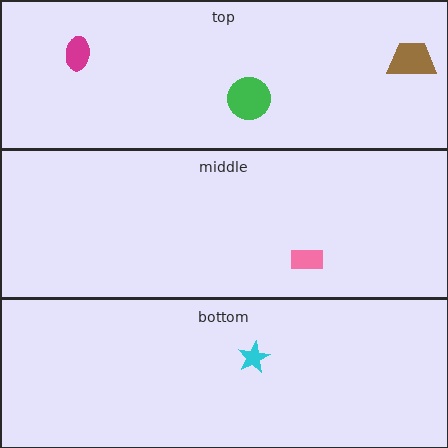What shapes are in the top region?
The magenta ellipse, the brown trapezoid, the green circle.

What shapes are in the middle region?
The pink rectangle.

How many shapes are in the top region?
3.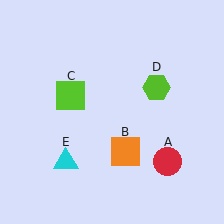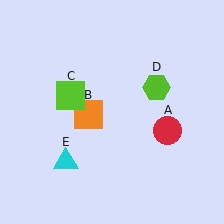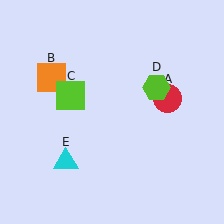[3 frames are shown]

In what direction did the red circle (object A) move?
The red circle (object A) moved up.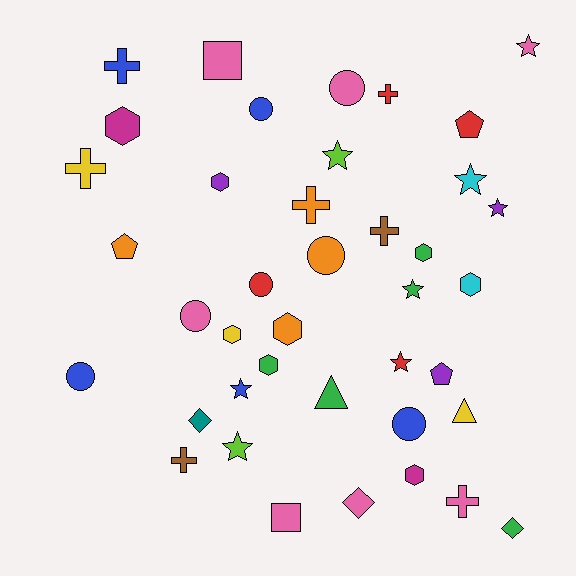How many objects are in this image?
There are 40 objects.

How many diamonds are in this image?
There are 3 diamonds.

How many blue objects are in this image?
There are 5 blue objects.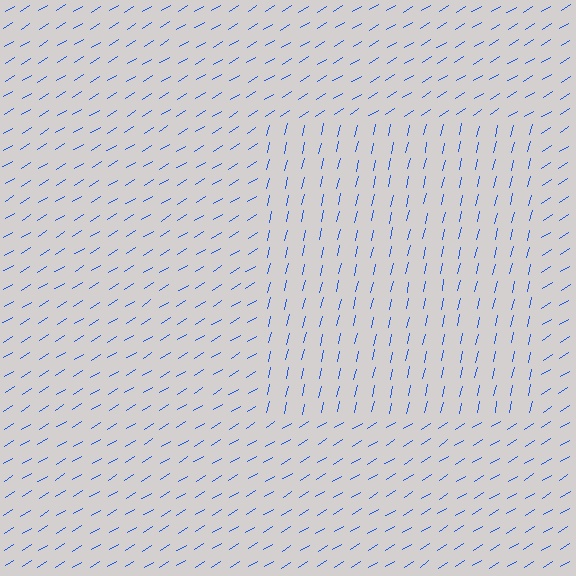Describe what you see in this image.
The image is filled with small blue line segments. A rectangle region in the image has lines oriented differently from the surrounding lines, creating a visible texture boundary.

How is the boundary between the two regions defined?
The boundary is defined purely by a change in line orientation (approximately 45 degrees difference). All lines are the same color and thickness.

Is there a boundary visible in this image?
Yes, there is a texture boundary formed by a change in line orientation.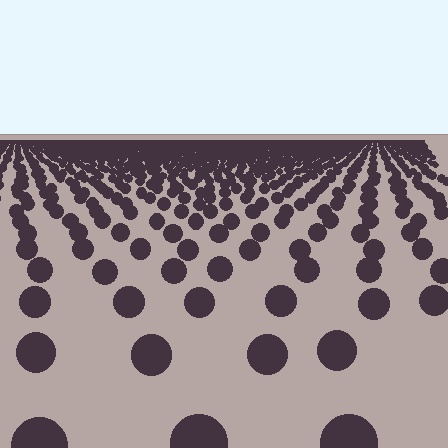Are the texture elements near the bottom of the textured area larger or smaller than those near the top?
Larger. Near the bottom, elements are closer to the viewer and appear at a bigger on-screen size.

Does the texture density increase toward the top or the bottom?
Density increases toward the top.